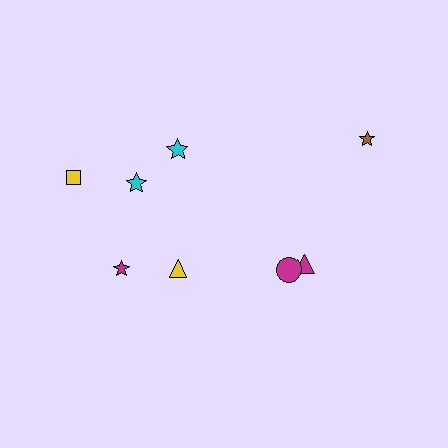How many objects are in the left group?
There are 5 objects.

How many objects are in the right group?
There are 3 objects.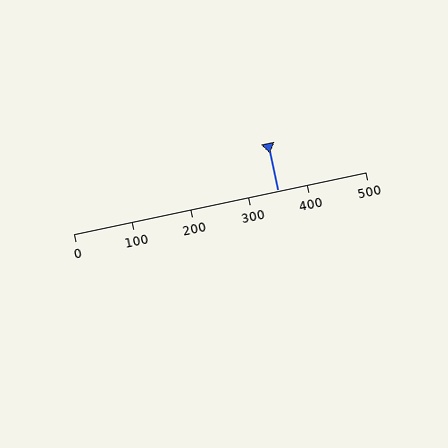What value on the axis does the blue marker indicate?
The marker indicates approximately 350.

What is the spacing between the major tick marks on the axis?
The major ticks are spaced 100 apart.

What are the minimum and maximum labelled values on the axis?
The axis runs from 0 to 500.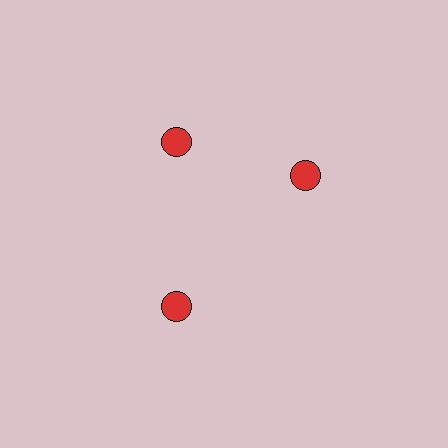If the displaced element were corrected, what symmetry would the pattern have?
It would have 3-fold rotational symmetry — the pattern would map onto itself every 120 degrees.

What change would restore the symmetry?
The symmetry would be restored by rotating it back into even spacing with its neighbors so that all 3 circles sit at equal angles and equal distance from the center.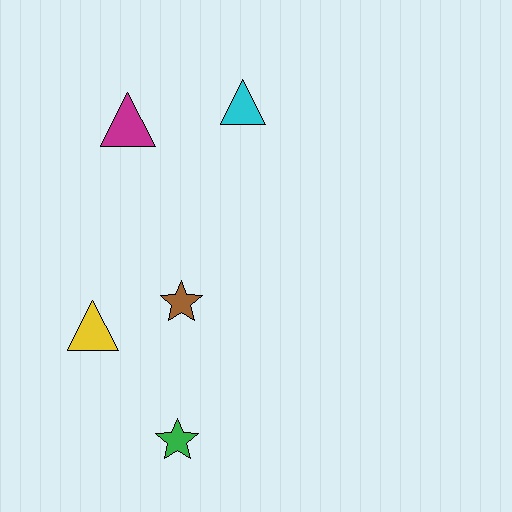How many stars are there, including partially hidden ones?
There are 2 stars.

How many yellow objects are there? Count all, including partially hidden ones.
There is 1 yellow object.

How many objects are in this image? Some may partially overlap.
There are 5 objects.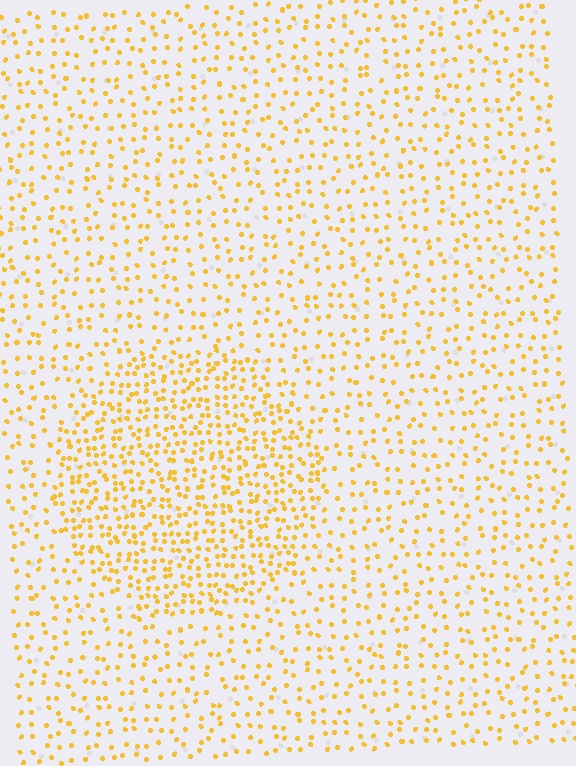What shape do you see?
I see a circle.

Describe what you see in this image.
The image contains small yellow elements arranged at two different densities. A circle-shaped region is visible where the elements are more densely packed than the surrounding area.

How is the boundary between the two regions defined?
The boundary is defined by a change in element density (approximately 2.0x ratio). All elements are the same color, size, and shape.